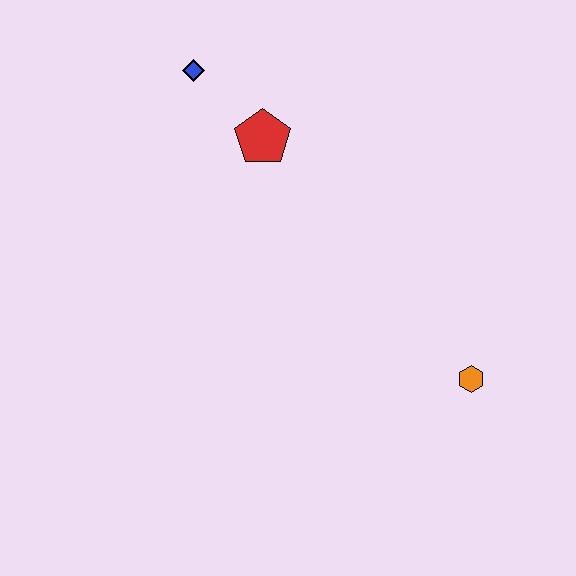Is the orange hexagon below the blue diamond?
Yes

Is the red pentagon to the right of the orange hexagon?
No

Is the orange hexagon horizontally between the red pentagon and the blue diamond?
No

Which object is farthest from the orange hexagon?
The blue diamond is farthest from the orange hexagon.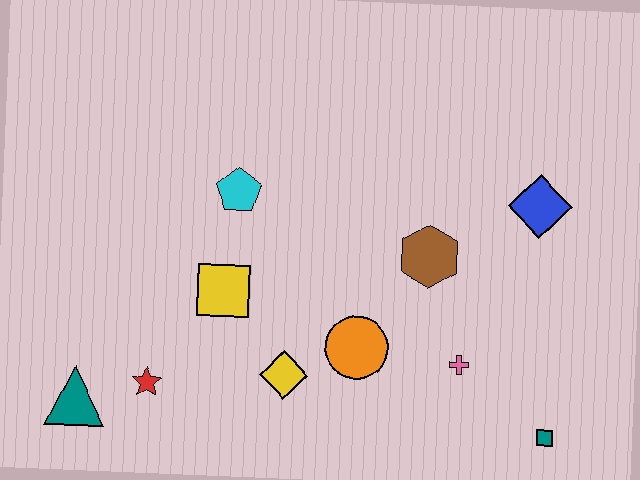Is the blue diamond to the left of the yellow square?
No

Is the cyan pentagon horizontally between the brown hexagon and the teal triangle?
Yes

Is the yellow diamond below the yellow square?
Yes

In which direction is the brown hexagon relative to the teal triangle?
The brown hexagon is to the right of the teal triangle.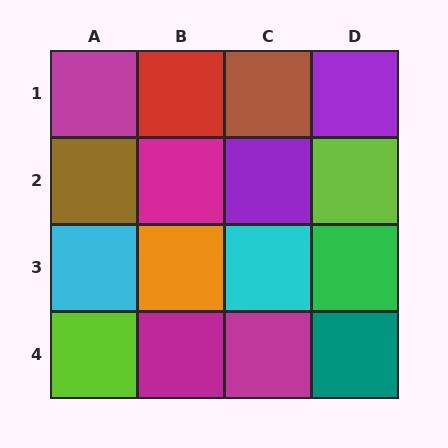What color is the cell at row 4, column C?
Magenta.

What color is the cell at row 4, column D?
Teal.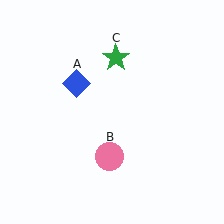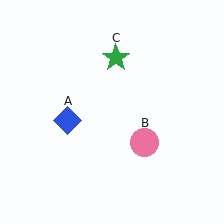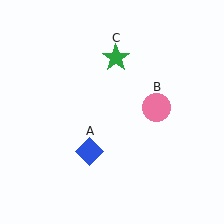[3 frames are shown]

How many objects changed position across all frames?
2 objects changed position: blue diamond (object A), pink circle (object B).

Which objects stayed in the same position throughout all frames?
Green star (object C) remained stationary.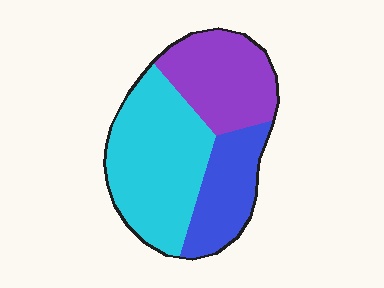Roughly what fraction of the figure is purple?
Purple covers around 30% of the figure.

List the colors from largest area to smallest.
From largest to smallest: cyan, purple, blue.